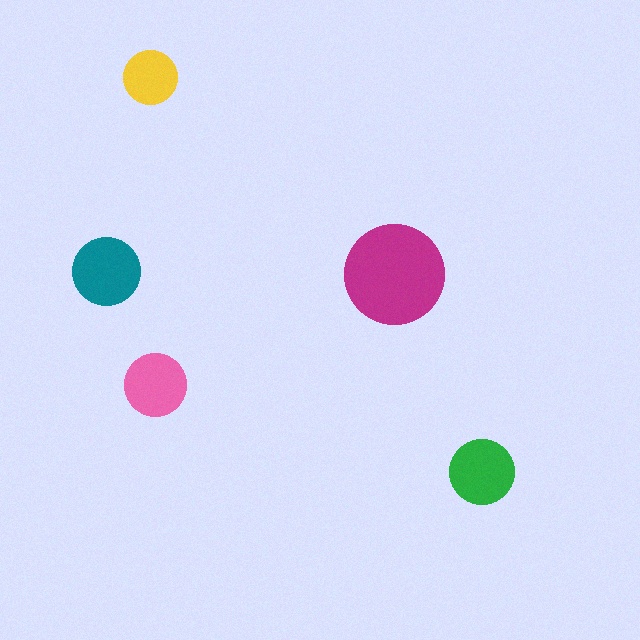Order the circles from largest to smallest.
the magenta one, the teal one, the green one, the pink one, the yellow one.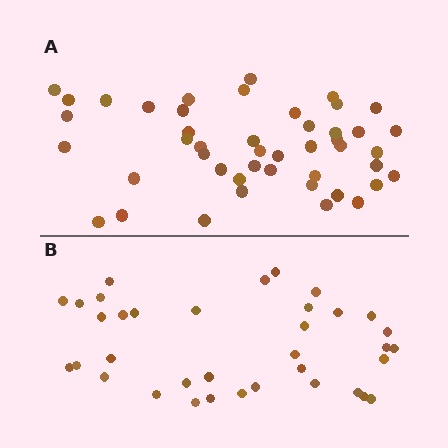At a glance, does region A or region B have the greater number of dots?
Region A (the top region) has more dots.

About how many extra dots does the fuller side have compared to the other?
Region A has roughly 10 or so more dots than region B.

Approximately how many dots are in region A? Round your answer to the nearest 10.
About 50 dots. (The exact count is 46, which rounds to 50.)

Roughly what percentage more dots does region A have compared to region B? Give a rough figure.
About 30% more.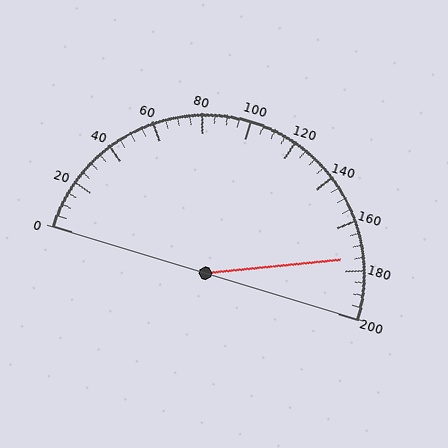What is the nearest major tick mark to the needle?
The nearest major tick mark is 180.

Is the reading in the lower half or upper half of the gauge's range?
The reading is in the upper half of the range (0 to 200).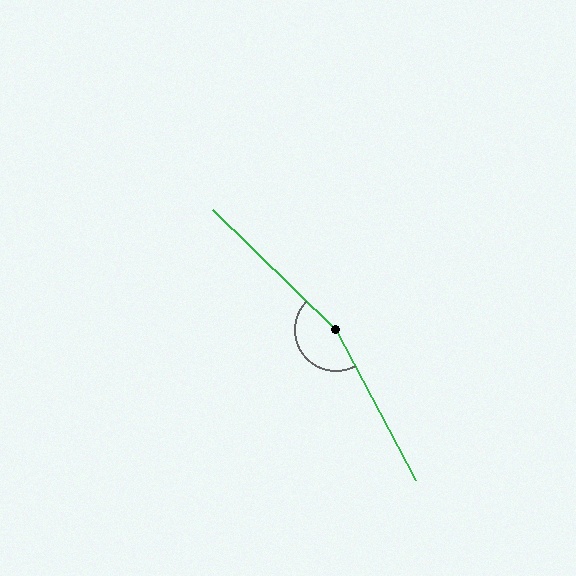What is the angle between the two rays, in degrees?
Approximately 162 degrees.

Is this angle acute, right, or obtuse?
It is obtuse.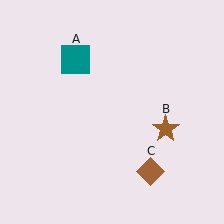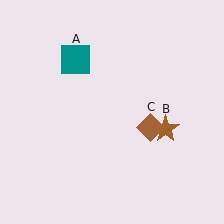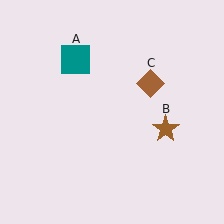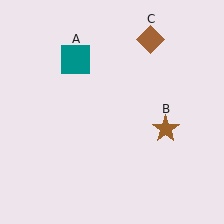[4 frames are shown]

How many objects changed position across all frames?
1 object changed position: brown diamond (object C).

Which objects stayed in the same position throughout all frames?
Teal square (object A) and brown star (object B) remained stationary.